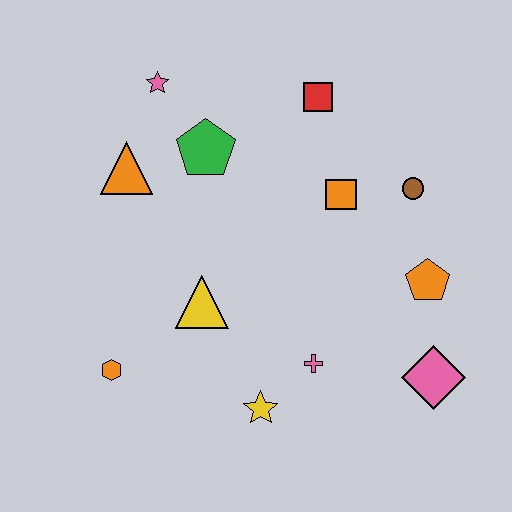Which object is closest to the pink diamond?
The orange pentagon is closest to the pink diamond.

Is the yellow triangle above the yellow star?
Yes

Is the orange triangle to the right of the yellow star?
No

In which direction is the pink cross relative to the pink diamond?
The pink cross is to the left of the pink diamond.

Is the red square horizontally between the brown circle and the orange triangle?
Yes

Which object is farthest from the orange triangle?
The pink diamond is farthest from the orange triangle.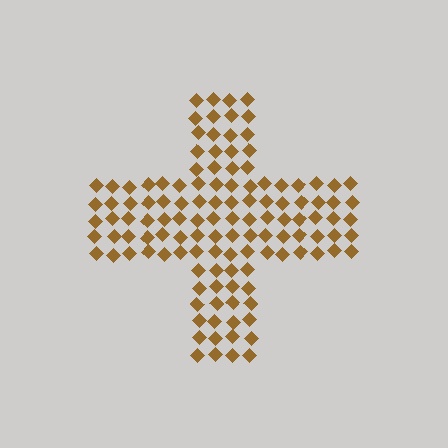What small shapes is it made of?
It is made of small diamonds.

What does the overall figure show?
The overall figure shows a cross.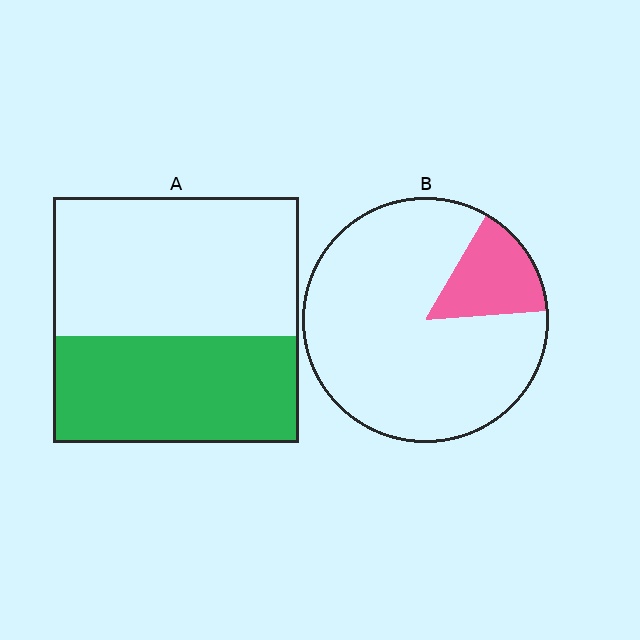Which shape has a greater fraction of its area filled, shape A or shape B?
Shape A.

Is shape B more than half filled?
No.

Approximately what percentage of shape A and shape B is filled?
A is approximately 45% and B is approximately 15%.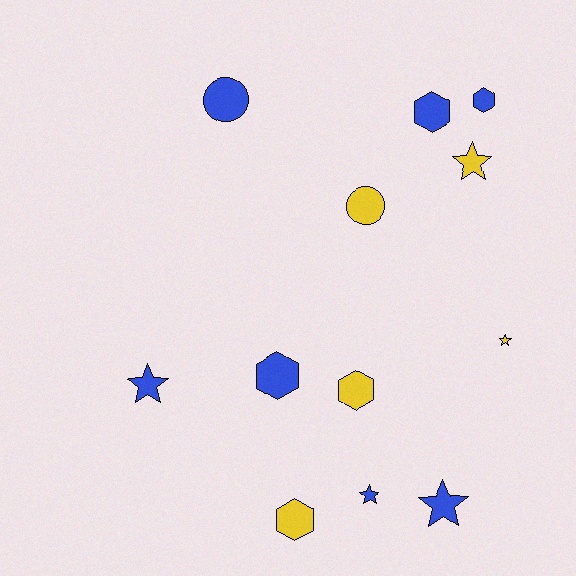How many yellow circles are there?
There is 1 yellow circle.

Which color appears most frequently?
Blue, with 7 objects.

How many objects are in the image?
There are 12 objects.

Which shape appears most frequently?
Star, with 5 objects.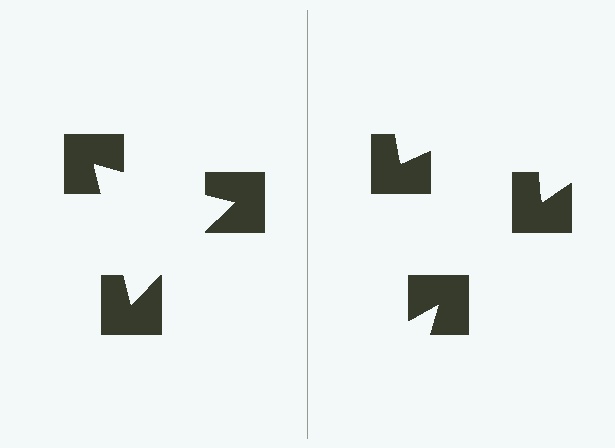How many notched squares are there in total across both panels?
6 — 3 on each side.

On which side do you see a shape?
An illusory triangle appears on the left side. On the right side the wedge cuts are rotated, so no coherent shape forms.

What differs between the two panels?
The notched squares are positioned identically on both sides; only the wedge orientations differ. On the left they align to a triangle; on the right they are misaligned.